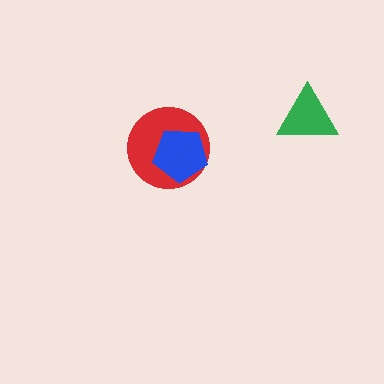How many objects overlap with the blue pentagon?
1 object overlaps with the blue pentagon.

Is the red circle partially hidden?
Yes, it is partially covered by another shape.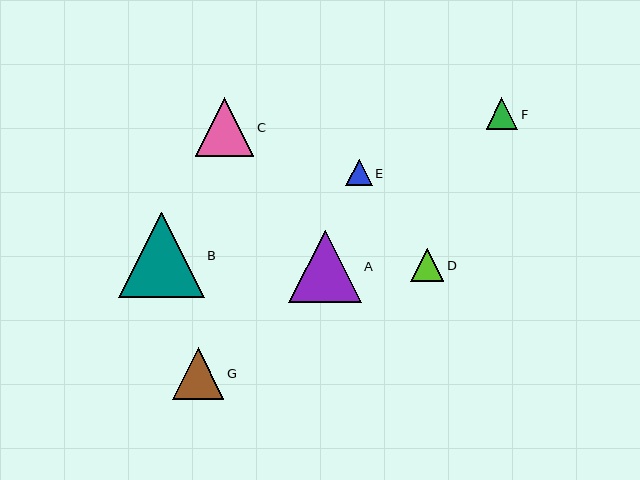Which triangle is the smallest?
Triangle E is the smallest with a size of approximately 26 pixels.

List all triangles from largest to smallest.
From largest to smallest: B, A, C, G, D, F, E.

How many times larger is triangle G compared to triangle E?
Triangle G is approximately 1.9 times the size of triangle E.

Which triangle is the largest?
Triangle B is the largest with a size of approximately 85 pixels.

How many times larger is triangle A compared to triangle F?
Triangle A is approximately 2.3 times the size of triangle F.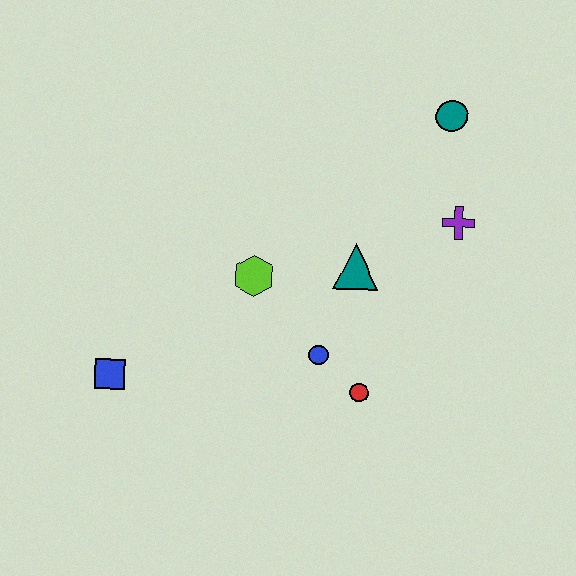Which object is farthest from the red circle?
The teal circle is farthest from the red circle.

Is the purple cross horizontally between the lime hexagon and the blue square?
No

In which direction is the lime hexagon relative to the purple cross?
The lime hexagon is to the left of the purple cross.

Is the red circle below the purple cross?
Yes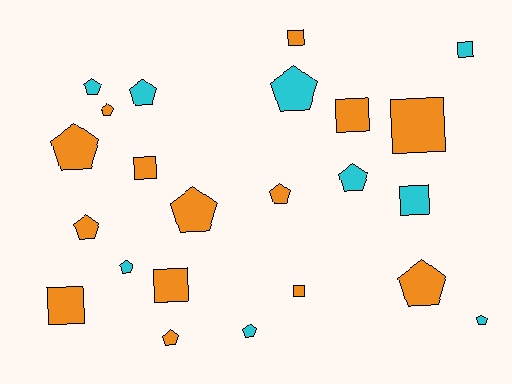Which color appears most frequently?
Orange, with 14 objects.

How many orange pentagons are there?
There are 7 orange pentagons.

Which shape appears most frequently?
Pentagon, with 14 objects.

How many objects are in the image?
There are 23 objects.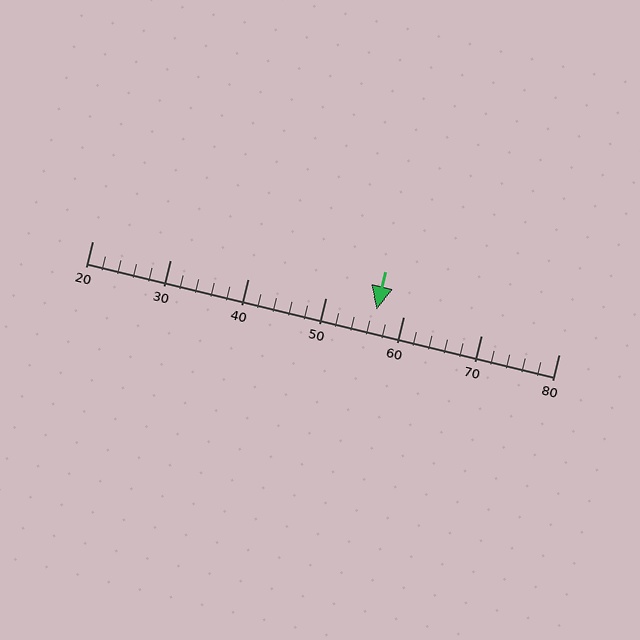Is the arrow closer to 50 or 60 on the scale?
The arrow is closer to 60.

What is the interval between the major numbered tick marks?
The major tick marks are spaced 10 units apart.